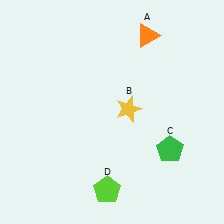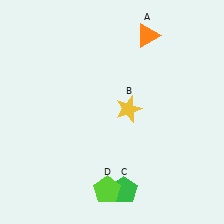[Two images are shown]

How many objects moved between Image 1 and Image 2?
1 object moved between the two images.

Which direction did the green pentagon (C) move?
The green pentagon (C) moved left.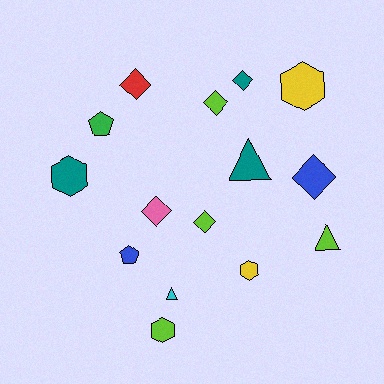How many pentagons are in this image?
There are 2 pentagons.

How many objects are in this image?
There are 15 objects.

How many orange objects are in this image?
There are no orange objects.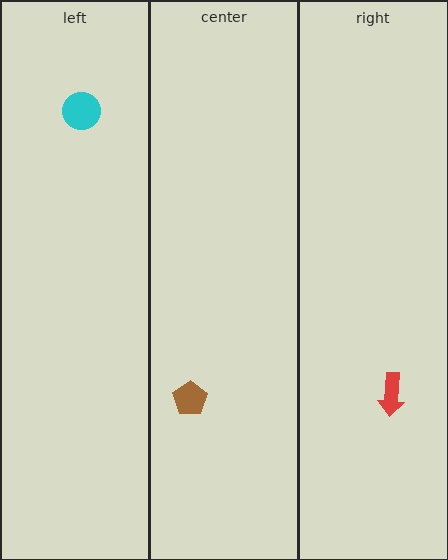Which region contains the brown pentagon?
The center region.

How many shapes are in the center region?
1.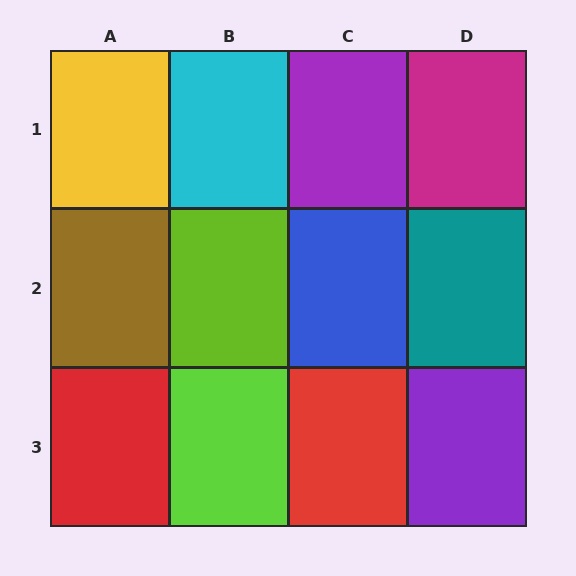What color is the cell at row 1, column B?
Cyan.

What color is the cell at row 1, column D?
Magenta.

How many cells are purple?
2 cells are purple.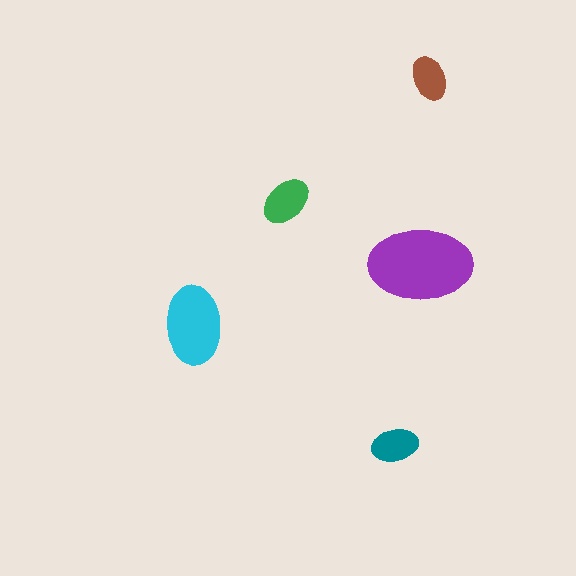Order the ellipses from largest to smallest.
the purple one, the cyan one, the green one, the teal one, the brown one.